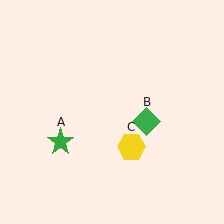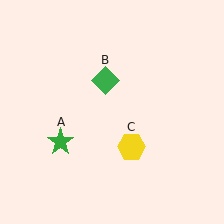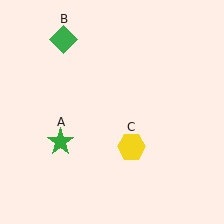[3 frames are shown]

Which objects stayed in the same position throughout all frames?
Green star (object A) and yellow hexagon (object C) remained stationary.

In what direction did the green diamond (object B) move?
The green diamond (object B) moved up and to the left.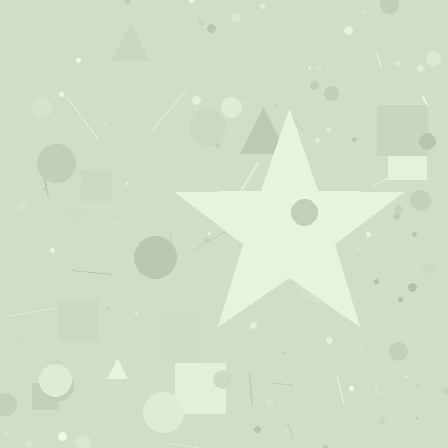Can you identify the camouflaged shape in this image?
The camouflaged shape is a star.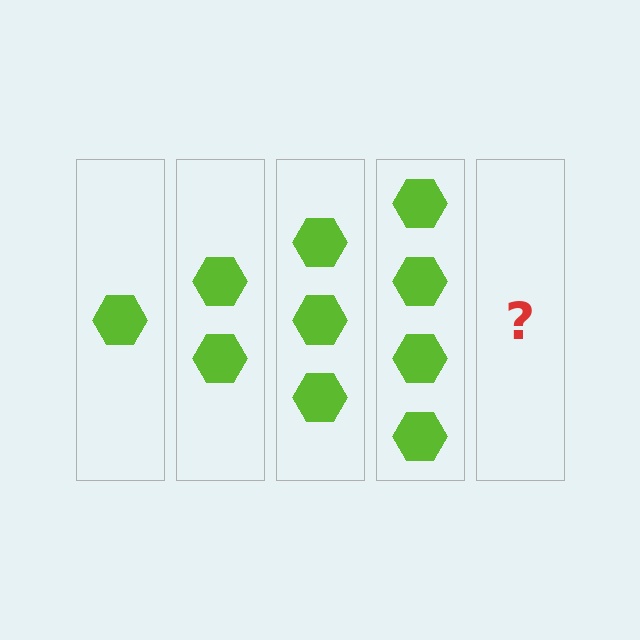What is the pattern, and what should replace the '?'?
The pattern is that each step adds one more hexagon. The '?' should be 5 hexagons.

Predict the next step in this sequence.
The next step is 5 hexagons.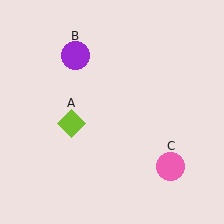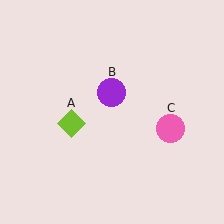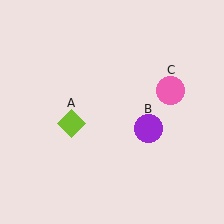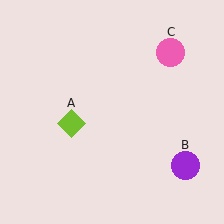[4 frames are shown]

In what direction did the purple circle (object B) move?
The purple circle (object B) moved down and to the right.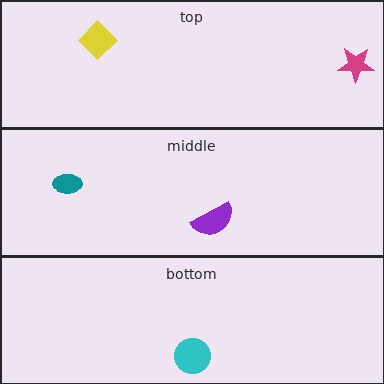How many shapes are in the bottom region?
1.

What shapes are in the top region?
The yellow diamond, the magenta star.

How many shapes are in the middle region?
2.